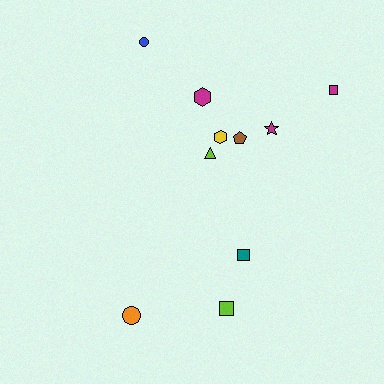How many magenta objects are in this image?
There are 3 magenta objects.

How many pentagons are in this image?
There is 1 pentagon.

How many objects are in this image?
There are 10 objects.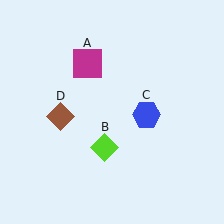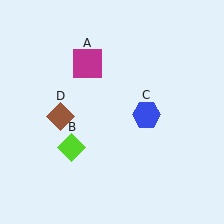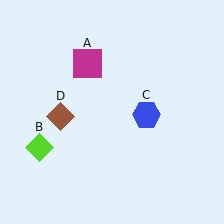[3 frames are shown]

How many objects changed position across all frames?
1 object changed position: lime diamond (object B).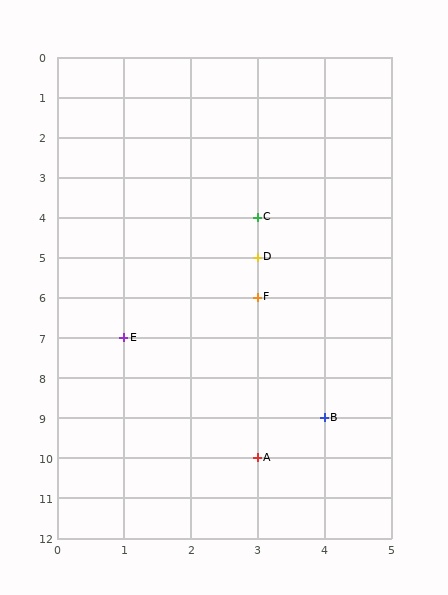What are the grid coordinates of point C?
Point C is at grid coordinates (3, 4).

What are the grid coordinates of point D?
Point D is at grid coordinates (3, 5).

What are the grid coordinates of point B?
Point B is at grid coordinates (4, 9).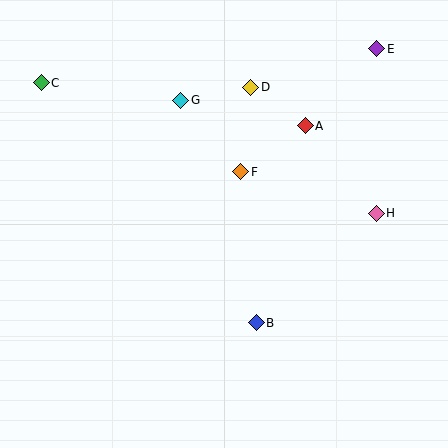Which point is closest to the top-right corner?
Point E is closest to the top-right corner.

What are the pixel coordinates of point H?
Point H is at (376, 213).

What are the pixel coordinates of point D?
Point D is at (251, 87).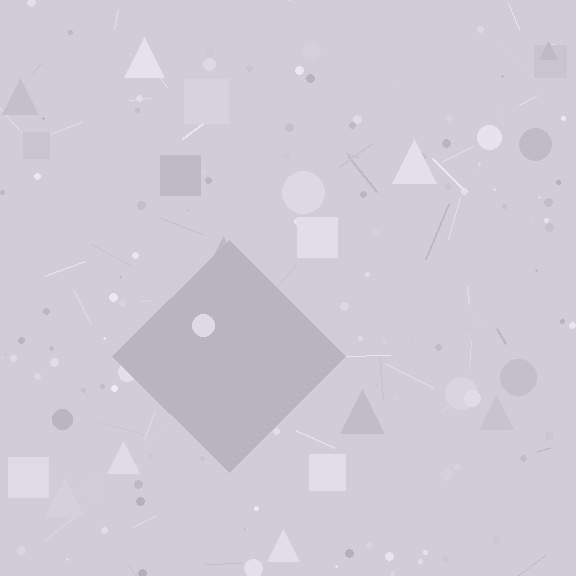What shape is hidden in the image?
A diamond is hidden in the image.